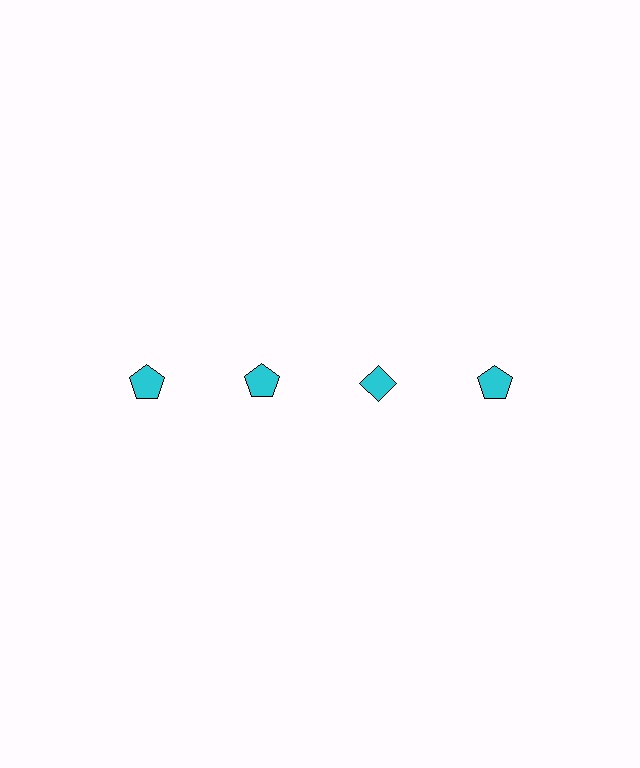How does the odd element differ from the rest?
It has a different shape: diamond instead of pentagon.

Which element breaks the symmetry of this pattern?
The cyan diamond in the top row, center column breaks the symmetry. All other shapes are cyan pentagons.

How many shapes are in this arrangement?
There are 4 shapes arranged in a grid pattern.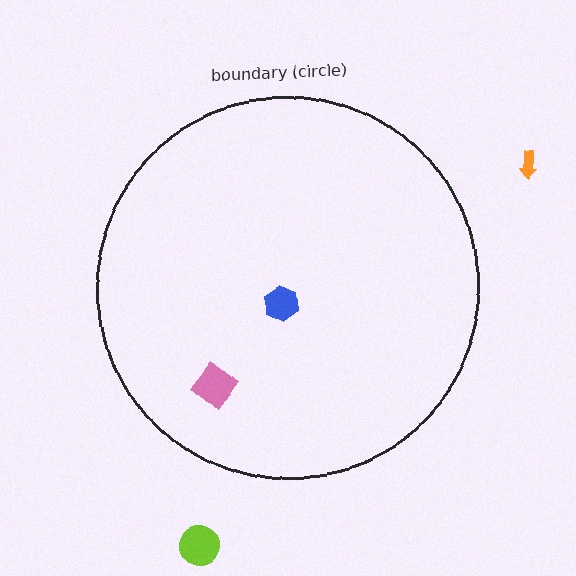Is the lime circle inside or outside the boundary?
Outside.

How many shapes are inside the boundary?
2 inside, 2 outside.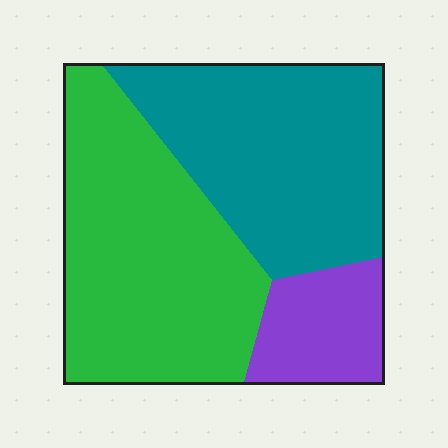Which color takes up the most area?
Green, at roughly 45%.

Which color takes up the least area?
Purple, at roughly 15%.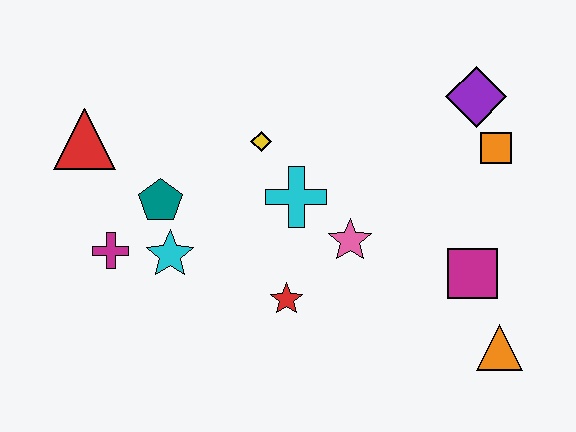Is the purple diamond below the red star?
No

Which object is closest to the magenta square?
The orange triangle is closest to the magenta square.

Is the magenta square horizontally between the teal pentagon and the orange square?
Yes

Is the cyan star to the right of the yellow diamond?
No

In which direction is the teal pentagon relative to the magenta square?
The teal pentagon is to the left of the magenta square.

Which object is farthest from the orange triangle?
The red triangle is farthest from the orange triangle.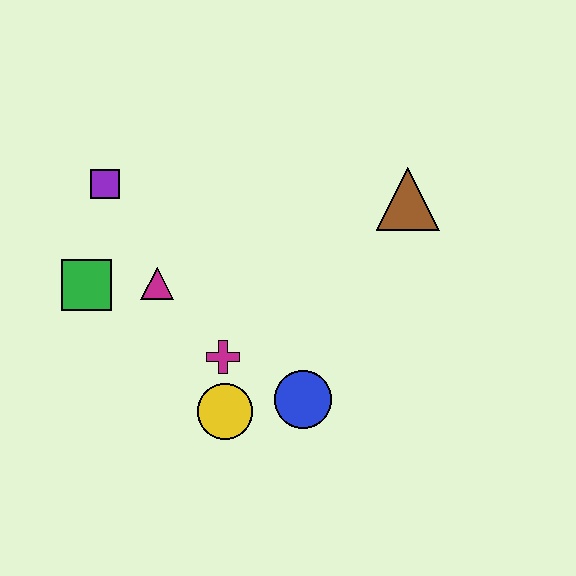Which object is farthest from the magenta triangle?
The brown triangle is farthest from the magenta triangle.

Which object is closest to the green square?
The magenta triangle is closest to the green square.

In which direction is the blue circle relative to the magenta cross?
The blue circle is to the right of the magenta cross.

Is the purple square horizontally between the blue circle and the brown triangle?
No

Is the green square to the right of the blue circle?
No